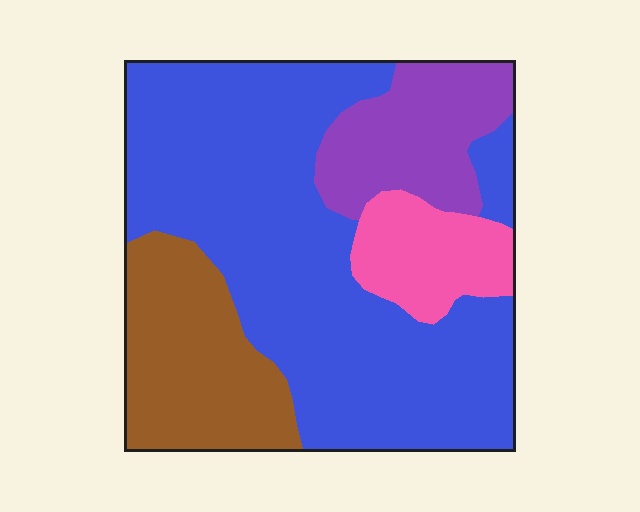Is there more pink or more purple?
Purple.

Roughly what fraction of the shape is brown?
Brown takes up about one fifth (1/5) of the shape.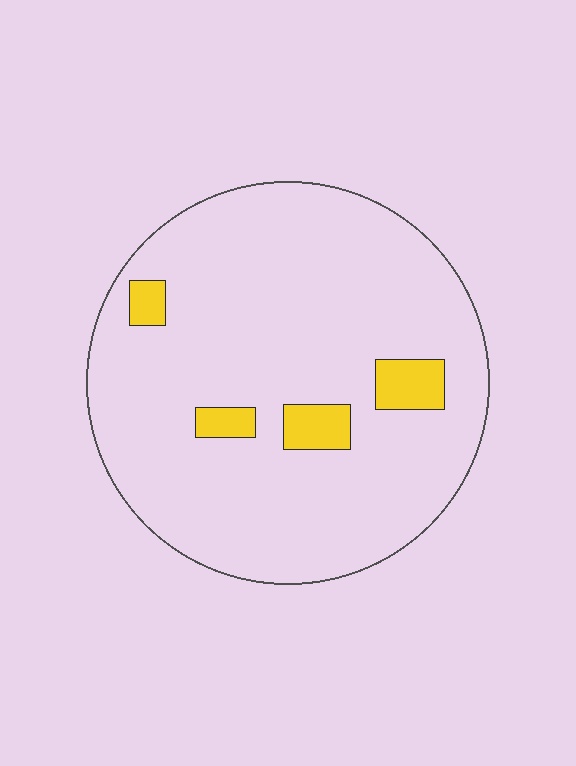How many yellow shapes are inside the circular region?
4.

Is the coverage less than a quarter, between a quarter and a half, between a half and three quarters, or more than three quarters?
Less than a quarter.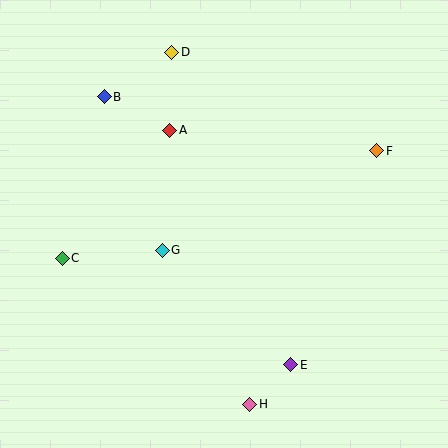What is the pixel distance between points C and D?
The distance between C and D is 233 pixels.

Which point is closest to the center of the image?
Point G at (162, 250) is closest to the center.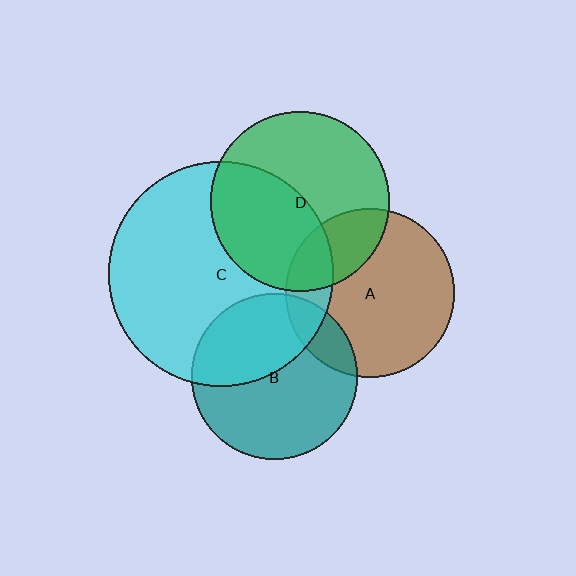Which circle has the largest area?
Circle C (cyan).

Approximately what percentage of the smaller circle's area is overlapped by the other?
Approximately 15%.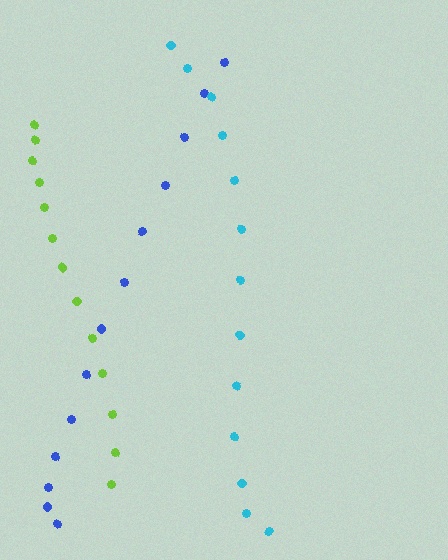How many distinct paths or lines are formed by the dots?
There are 3 distinct paths.